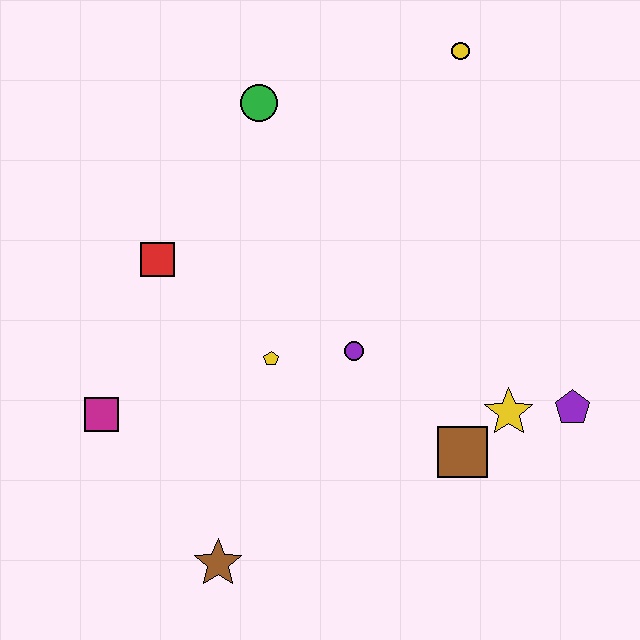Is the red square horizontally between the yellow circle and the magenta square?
Yes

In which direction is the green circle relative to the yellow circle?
The green circle is to the left of the yellow circle.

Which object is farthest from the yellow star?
The magenta square is farthest from the yellow star.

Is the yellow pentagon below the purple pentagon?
No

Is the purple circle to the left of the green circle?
No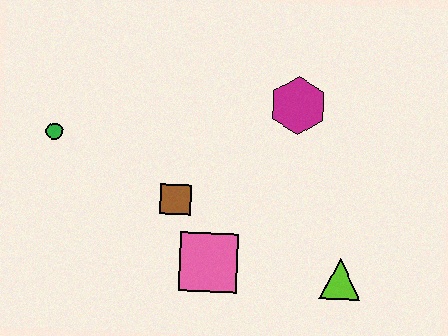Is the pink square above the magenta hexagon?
No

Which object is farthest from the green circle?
The lime triangle is farthest from the green circle.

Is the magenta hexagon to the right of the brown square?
Yes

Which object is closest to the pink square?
The brown square is closest to the pink square.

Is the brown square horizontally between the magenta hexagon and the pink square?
No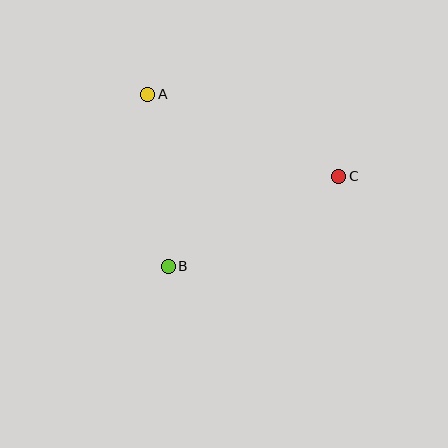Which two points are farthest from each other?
Points A and C are farthest from each other.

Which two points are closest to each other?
Points A and B are closest to each other.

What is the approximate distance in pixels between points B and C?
The distance between B and C is approximately 192 pixels.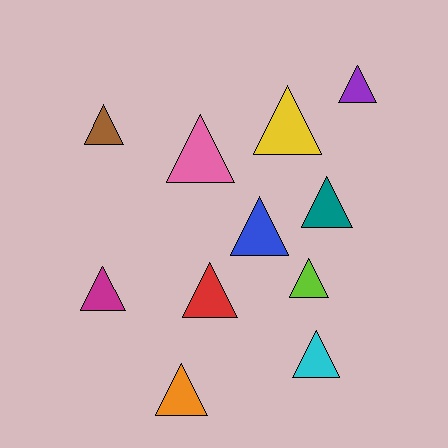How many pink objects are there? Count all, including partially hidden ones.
There is 1 pink object.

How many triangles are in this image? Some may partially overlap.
There are 11 triangles.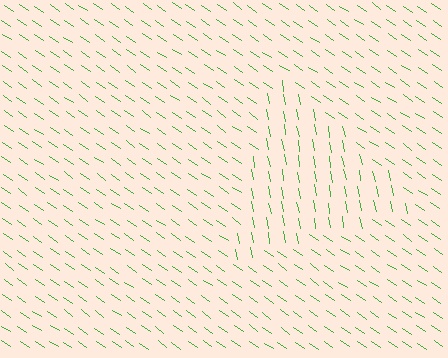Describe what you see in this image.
The image is filled with small green line segments. A triangle region in the image has lines oriented differently from the surrounding lines, creating a visible texture boundary.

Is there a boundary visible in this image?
Yes, there is a texture boundary formed by a change in line orientation.